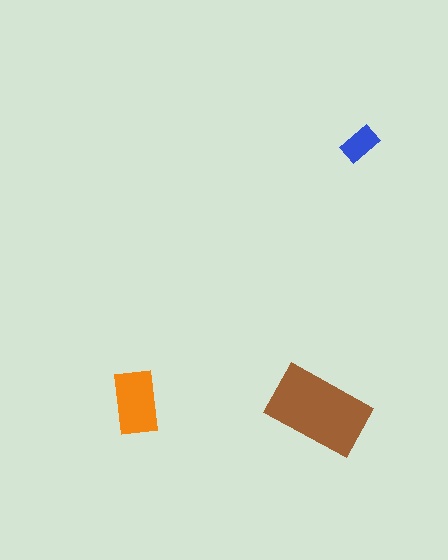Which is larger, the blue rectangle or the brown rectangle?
The brown one.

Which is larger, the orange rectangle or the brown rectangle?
The brown one.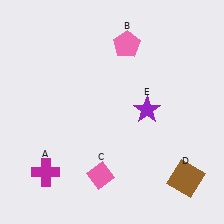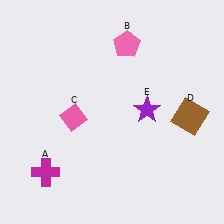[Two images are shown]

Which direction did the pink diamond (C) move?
The pink diamond (C) moved up.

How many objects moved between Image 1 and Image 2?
2 objects moved between the two images.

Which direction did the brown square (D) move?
The brown square (D) moved up.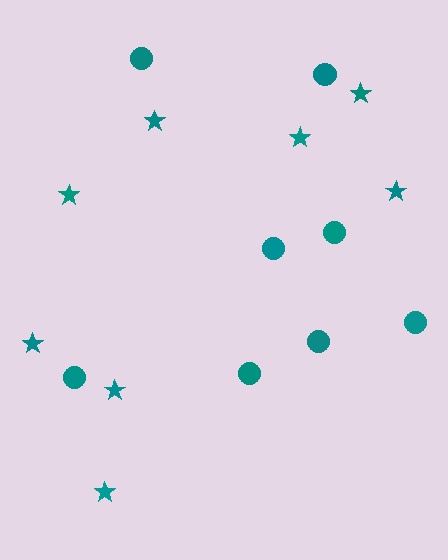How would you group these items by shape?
There are 2 groups: one group of circles (8) and one group of stars (8).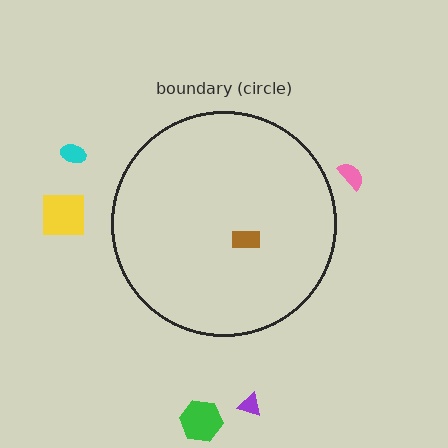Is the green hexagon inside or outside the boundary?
Outside.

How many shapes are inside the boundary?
1 inside, 5 outside.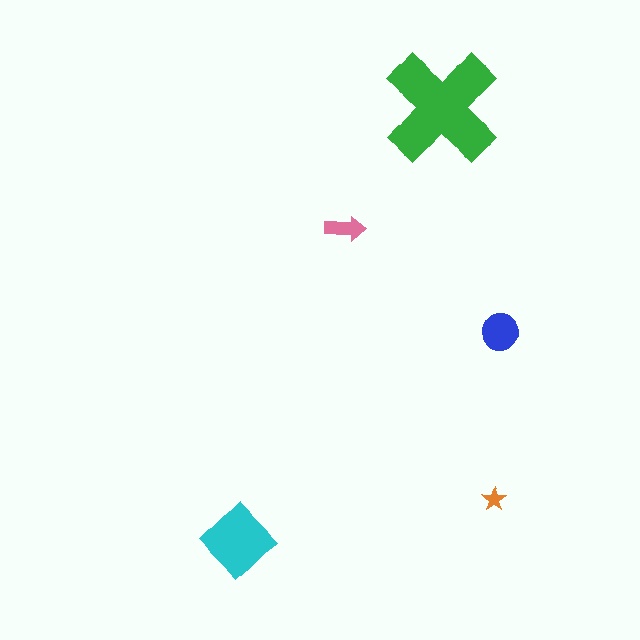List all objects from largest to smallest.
The green cross, the cyan diamond, the blue circle, the pink arrow, the orange star.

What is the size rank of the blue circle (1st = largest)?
3rd.